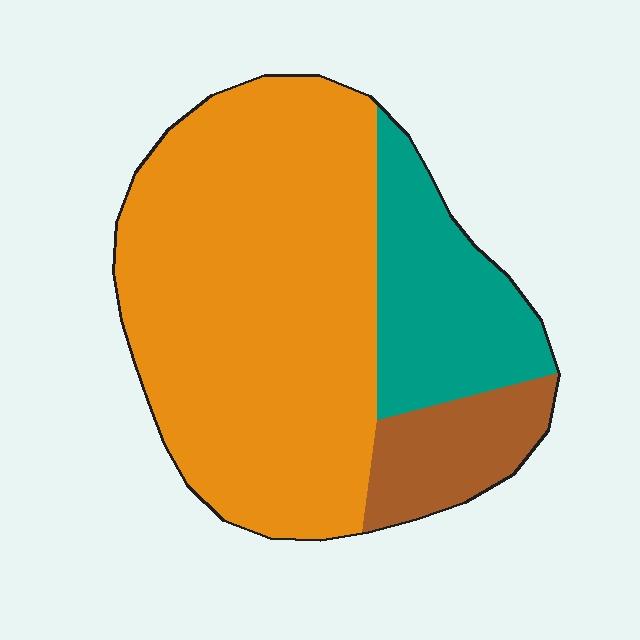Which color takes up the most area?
Orange, at roughly 65%.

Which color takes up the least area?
Brown, at roughly 10%.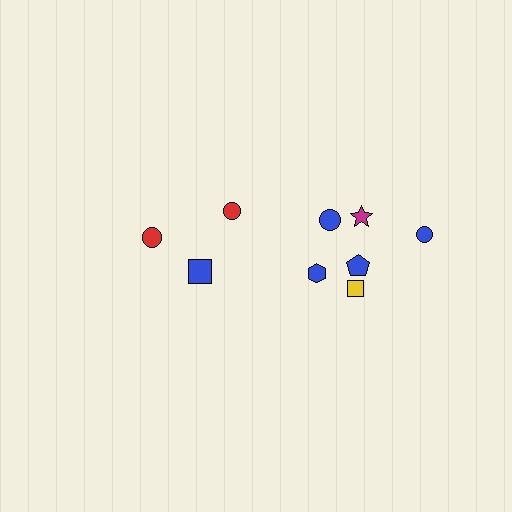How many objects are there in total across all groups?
There are 9 objects.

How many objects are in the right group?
There are 6 objects.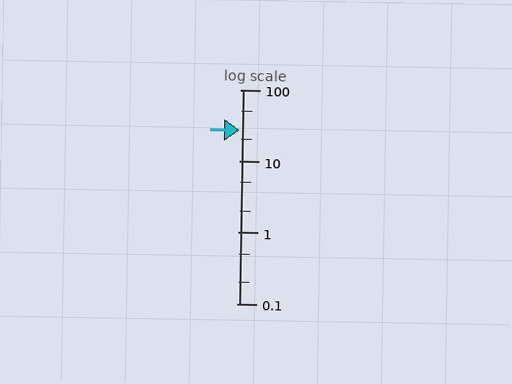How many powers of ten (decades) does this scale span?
The scale spans 3 decades, from 0.1 to 100.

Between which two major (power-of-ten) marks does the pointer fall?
The pointer is between 10 and 100.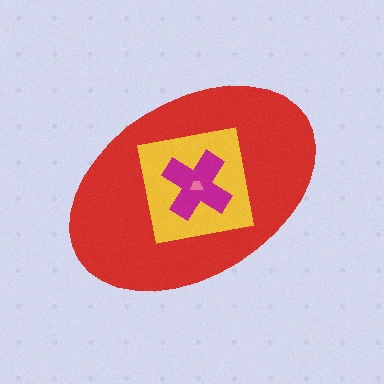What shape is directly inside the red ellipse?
The yellow square.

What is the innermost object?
The pink trapezoid.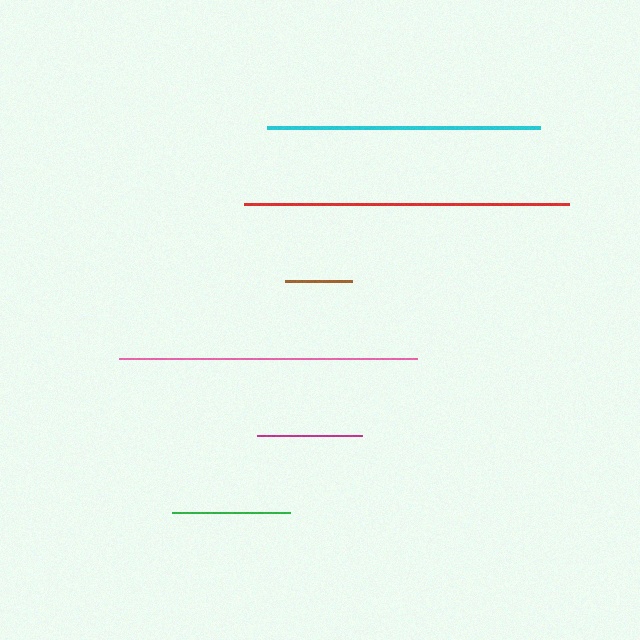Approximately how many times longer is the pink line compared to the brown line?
The pink line is approximately 4.4 times the length of the brown line.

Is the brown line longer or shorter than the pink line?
The pink line is longer than the brown line.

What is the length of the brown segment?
The brown segment is approximately 68 pixels long.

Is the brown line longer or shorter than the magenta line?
The magenta line is longer than the brown line.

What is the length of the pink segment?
The pink segment is approximately 298 pixels long.